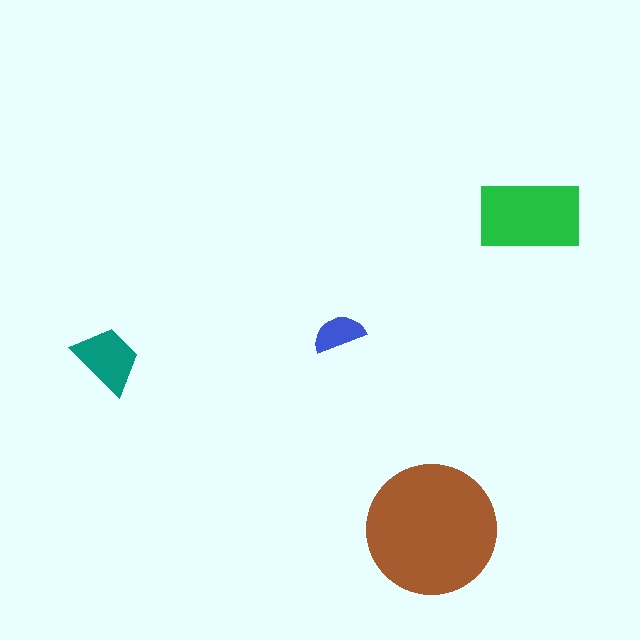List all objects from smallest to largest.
The blue semicircle, the teal trapezoid, the green rectangle, the brown circle.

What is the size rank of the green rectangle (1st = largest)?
2nd.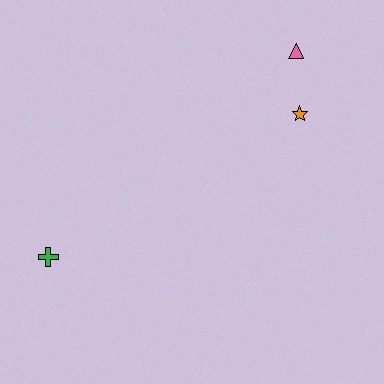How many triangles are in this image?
There is 1 triangle.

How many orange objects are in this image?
There is 1 orange object.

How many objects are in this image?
There are 3 objects.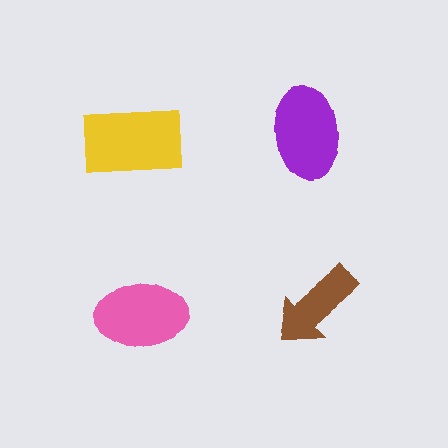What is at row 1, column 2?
A purple ellipse.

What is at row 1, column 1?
A yellow rectangle.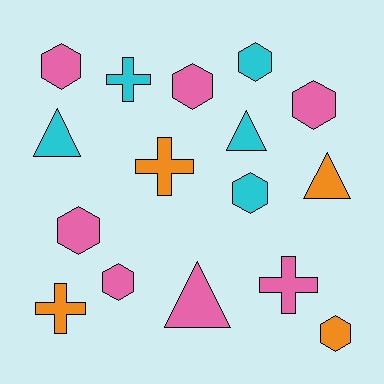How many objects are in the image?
There are 16 objects.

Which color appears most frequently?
Pink, with 7 objects.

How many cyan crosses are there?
There is 1 cyan cross.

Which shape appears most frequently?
Hexagon, with 8 objects.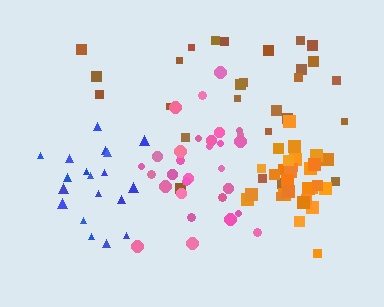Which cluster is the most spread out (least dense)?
Brown.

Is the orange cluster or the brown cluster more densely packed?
Orange.